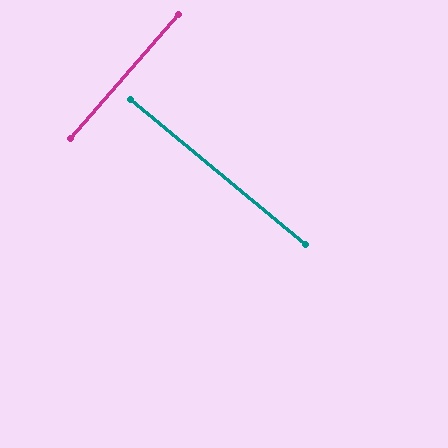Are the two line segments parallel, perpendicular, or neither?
Perpendicular — they meet at approximately 88°.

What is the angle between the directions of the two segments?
Approximately 88 degrees.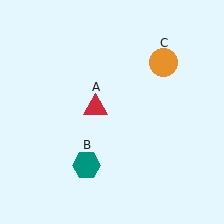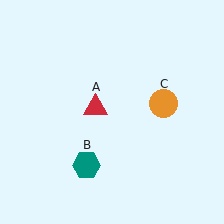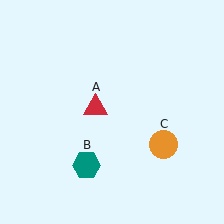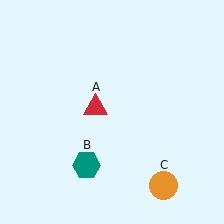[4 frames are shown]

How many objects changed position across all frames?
1 object changed position: orange circle (object C).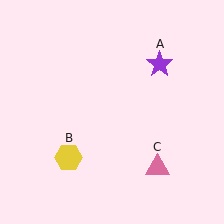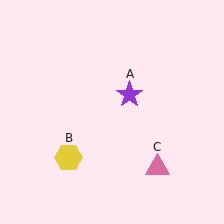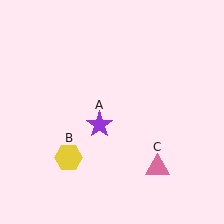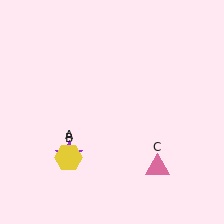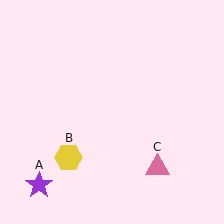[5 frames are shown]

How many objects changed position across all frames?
1 object changed position: purple star (object A).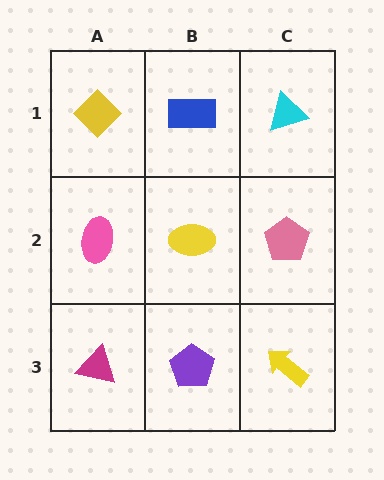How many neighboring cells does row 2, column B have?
4.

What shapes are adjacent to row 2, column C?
A cyan triangle (row 1, column C), a yellow arrow (row 3, column C), a yellow ellipse (row 2, column B).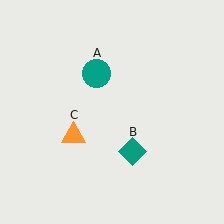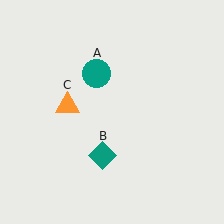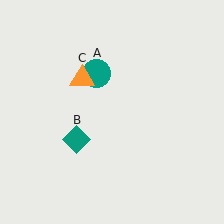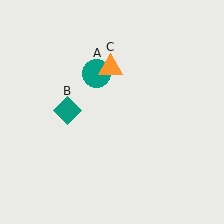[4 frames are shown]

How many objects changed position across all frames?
2 objects changed position: teal diamond (object B), orange triangle (object C).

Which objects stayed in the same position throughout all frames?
Teal circle (object A) remained stationary.